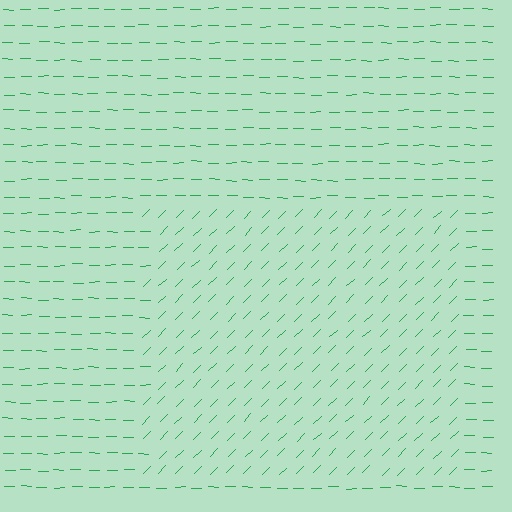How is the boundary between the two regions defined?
The boundary is defined purely by a change in line orientation (approximately 45 degrees difference). All lines are the same color and thickness.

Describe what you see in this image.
The image is filled with small green line segments. A rectangle region in the image has lines oriented differently from the surrounding lines, creating a visible texture boundary.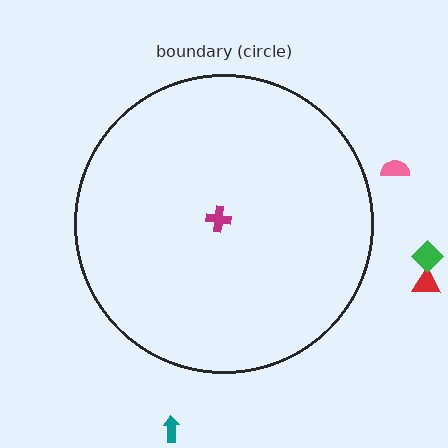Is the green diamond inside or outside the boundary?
Outside.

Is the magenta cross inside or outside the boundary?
Inside.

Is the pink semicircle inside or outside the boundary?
Outside.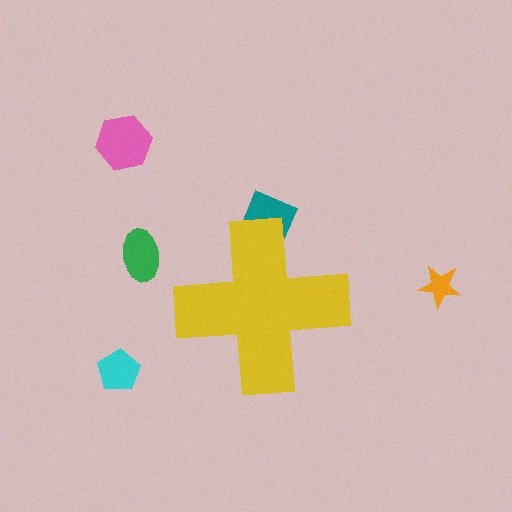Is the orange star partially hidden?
No, the orange star is fully visible.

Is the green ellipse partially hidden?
No, the green ellipse is fully visible.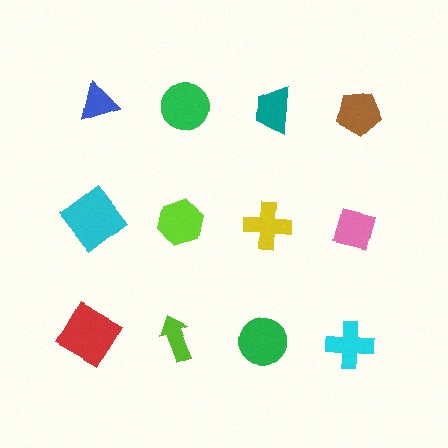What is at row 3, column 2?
A lime arrow.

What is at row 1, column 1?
A blue triangle.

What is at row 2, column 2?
A lime hexagon.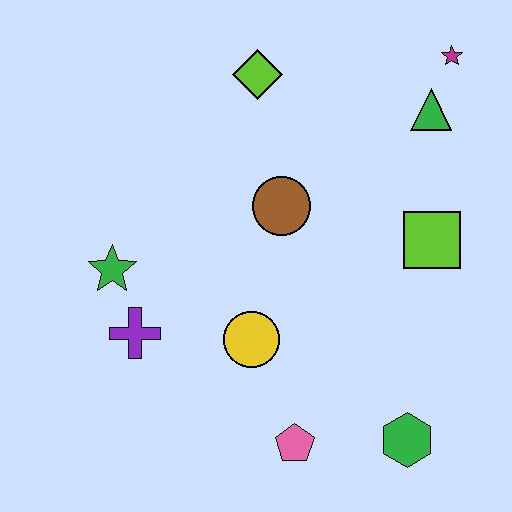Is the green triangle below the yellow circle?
No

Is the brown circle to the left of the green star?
No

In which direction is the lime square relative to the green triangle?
The lime square is below the green triangle.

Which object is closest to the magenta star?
The green triangle is closest to the magenta star.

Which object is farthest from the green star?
The magenta star is farthest from the green star.